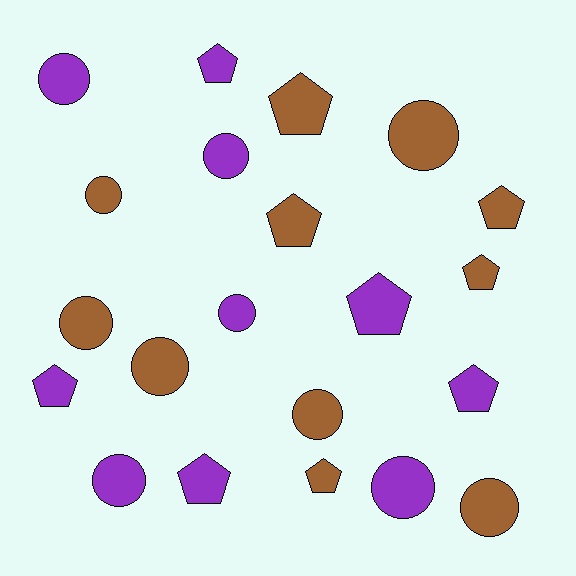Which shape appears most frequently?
Circle, with 11 objects.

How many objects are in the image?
There are 21 objects.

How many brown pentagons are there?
There are 5 brown pentagons.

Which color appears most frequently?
Brown, with 11 objects.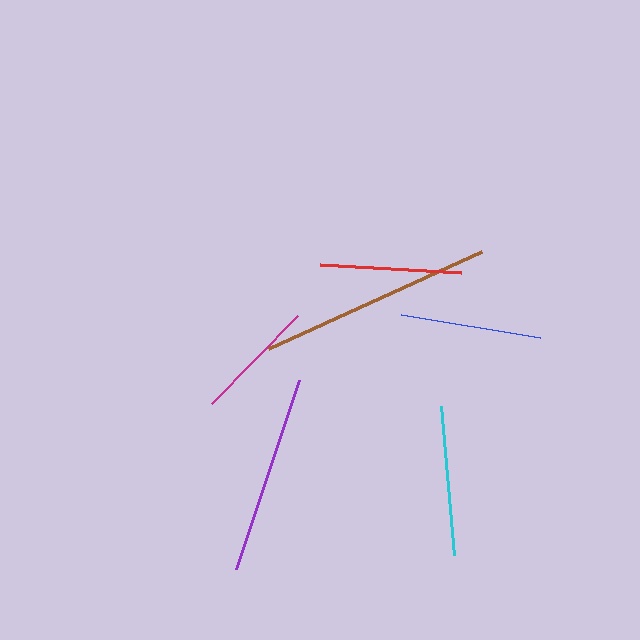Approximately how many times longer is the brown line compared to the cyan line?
The brown line is approximately 1.6 times the length of the cyan line.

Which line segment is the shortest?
The magenta line is the shortest at approximately 123 pixels.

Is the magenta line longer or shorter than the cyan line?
The cyan line is longer than the magenta line.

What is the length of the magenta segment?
The magenta segment is approximately 123 pixels long.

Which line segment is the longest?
The brown line is the longest at approximately 234 pixels.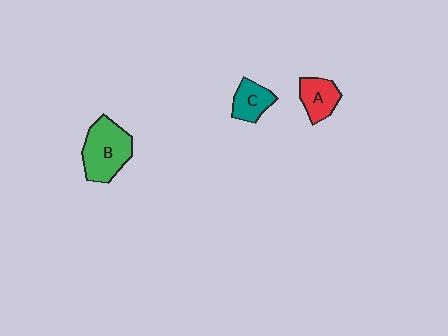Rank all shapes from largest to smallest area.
From largest to smallest: B (green), A (red), C (teal).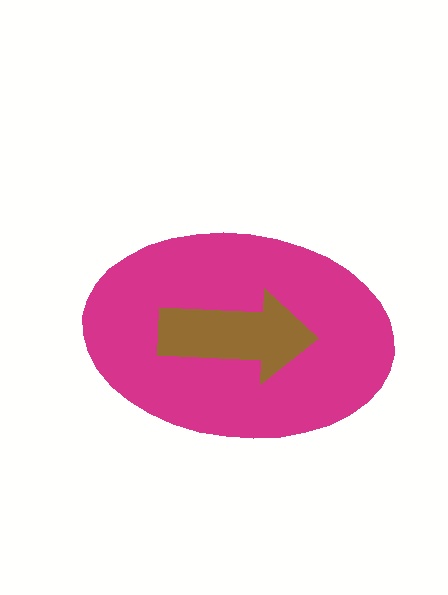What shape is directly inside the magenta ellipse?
The brown arrow.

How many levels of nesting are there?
2.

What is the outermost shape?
The magenta ellipse.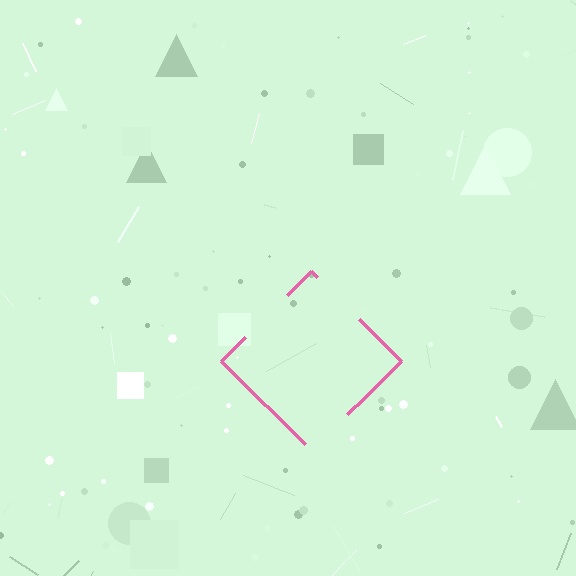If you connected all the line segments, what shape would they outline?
They would outline a diamond.